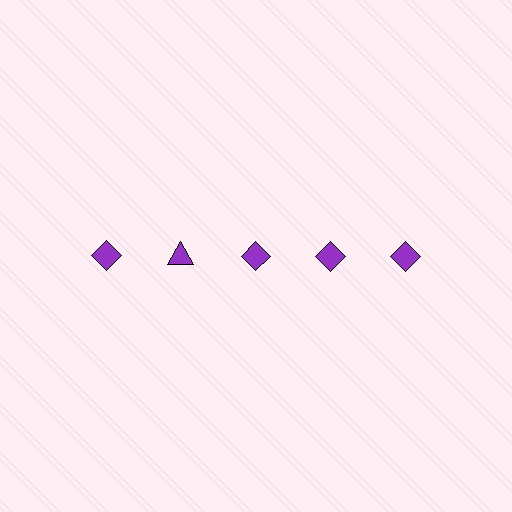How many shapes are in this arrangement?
There are 5 shapes arranged in a grid pattern.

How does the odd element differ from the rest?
It has a different shape: triangle instead of diamond.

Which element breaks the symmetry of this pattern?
The purple triangle in the top row, second from left column breaks the symmetry. All other shapes are purple diamonds.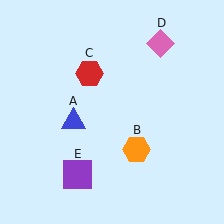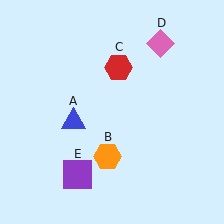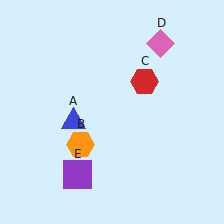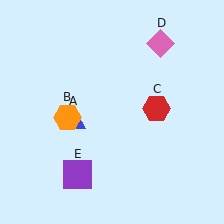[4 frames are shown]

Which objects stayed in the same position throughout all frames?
Blue triangle (object A) and pink diamond (object D) and purple square (object E) remained stationary.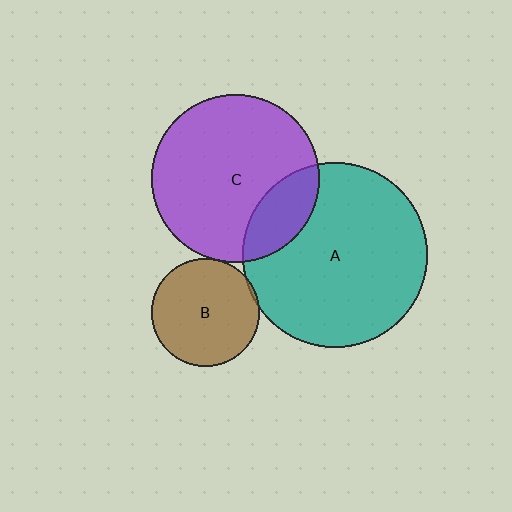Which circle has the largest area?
Circle A (teal).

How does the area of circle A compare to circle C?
Approximately 1.2 times.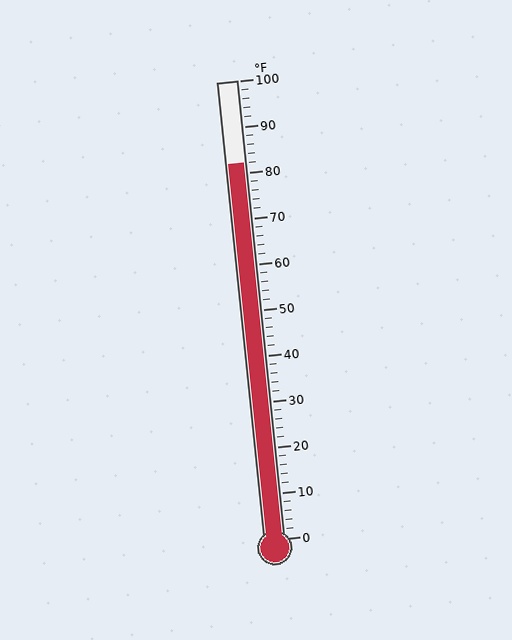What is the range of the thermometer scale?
The thermometer scale ranges from 0°F to 100°F.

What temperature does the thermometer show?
The thermometer shows approximately 82°F.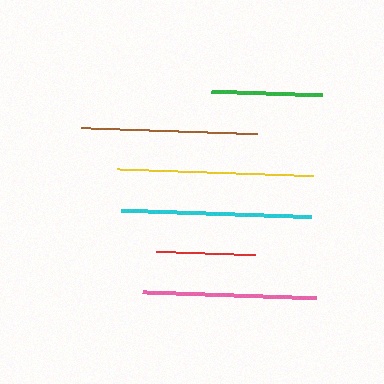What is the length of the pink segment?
The pink segment is approximately 174 pixels long.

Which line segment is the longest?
The yellow line is the longest at approximately 196 pixels.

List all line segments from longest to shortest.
From longest to shortest: yellow, cyan, brown, pink, green, red.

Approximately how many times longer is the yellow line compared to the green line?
The yellow line is approximately 1.8 times the length of the green line.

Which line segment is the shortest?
The red line is the shortest at approximately 99 pixels.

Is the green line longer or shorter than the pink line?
The pink line is longer than the green line.